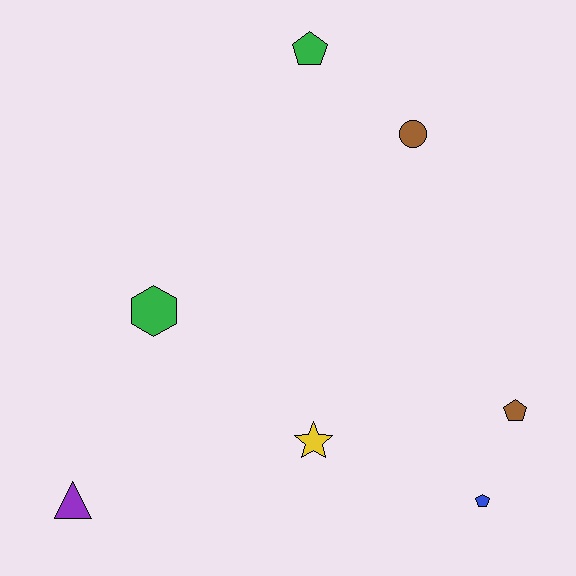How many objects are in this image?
There are 7 objects.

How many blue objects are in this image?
There is 1 blue object.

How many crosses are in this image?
There are no crosses.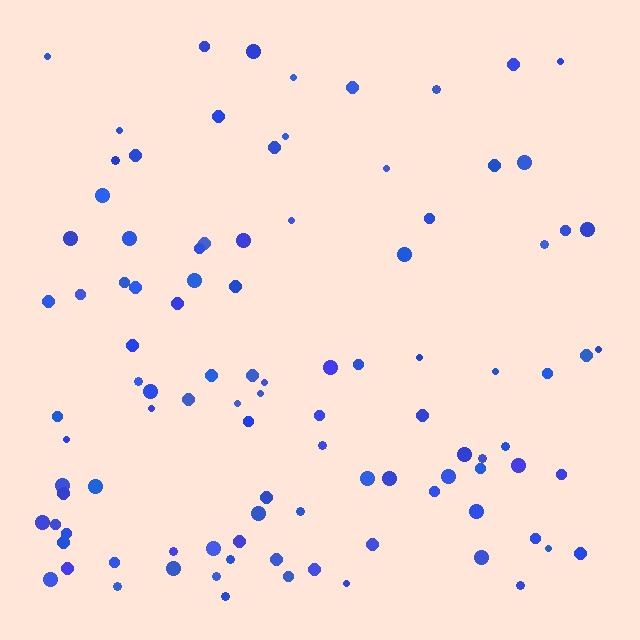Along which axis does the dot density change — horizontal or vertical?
Vertical.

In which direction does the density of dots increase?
From top to bottom, with the bottom side densest.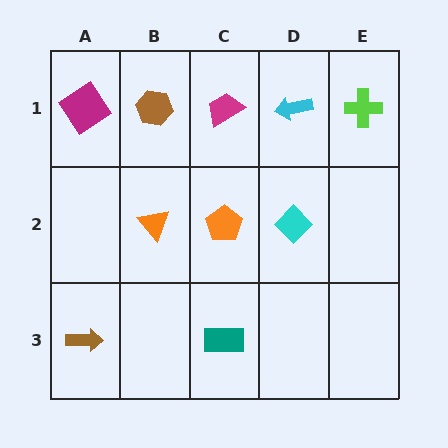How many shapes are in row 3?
2 shapes.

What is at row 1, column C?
A magenta trapezoid.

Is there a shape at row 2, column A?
No, that cell is empty.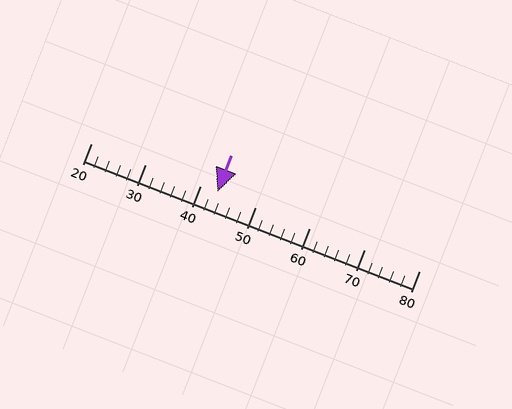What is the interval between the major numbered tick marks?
The major tick marks are spaced 10 units apart.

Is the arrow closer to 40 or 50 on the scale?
The arrow is closer to 40.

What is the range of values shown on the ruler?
The ruler shows values from 20 to 80.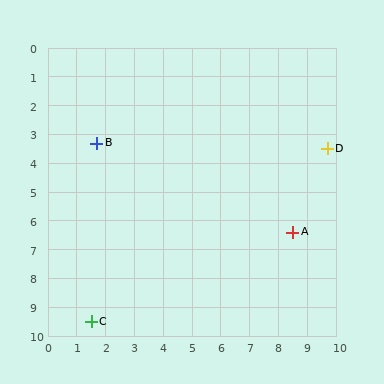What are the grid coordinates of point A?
Point A is at approximately (8.5, 6.4).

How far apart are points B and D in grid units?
Points B and D are about 8.0 grid units apart.